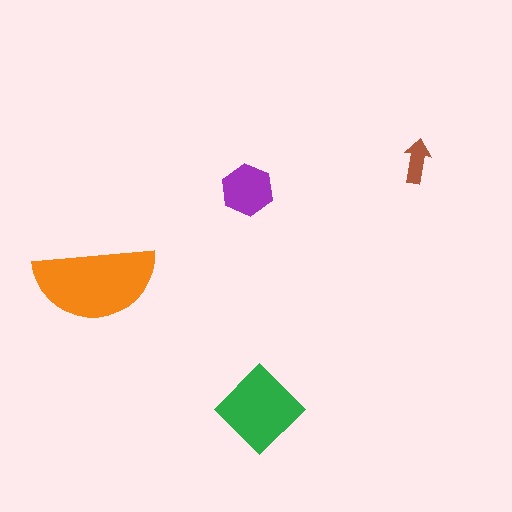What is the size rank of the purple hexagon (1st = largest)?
3rd.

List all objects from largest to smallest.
The orange semicircle, the green diamond, the purple hexagon, the brown arrow.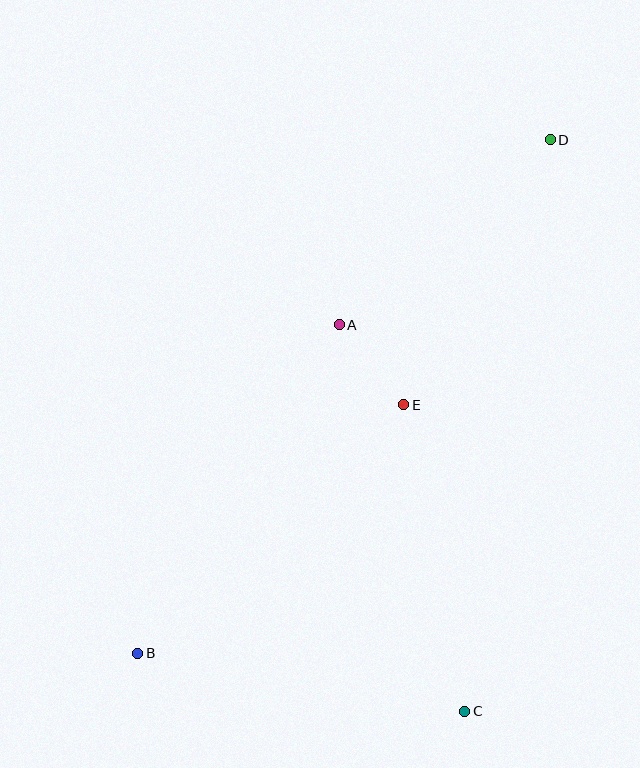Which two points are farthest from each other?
Points B and D are farthest from each other.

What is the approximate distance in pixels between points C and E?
The distance between C and E is approximately 313 pixels.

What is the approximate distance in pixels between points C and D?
The distance between C and D is approximately 578 pixels.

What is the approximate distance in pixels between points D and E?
The distance between D and E is approximately 303 pixels.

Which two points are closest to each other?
Points A and E are closest to each other.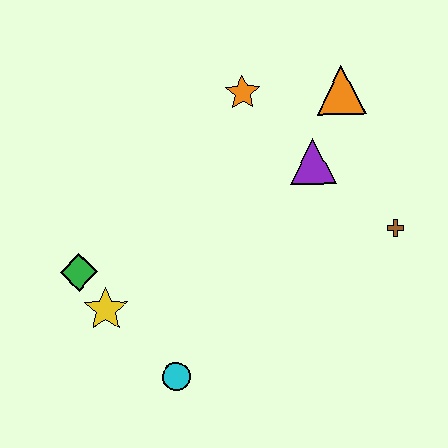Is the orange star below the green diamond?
No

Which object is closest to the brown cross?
The purple triangle is closest to the brown cross.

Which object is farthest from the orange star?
The cyan circle is farthest from the orange star.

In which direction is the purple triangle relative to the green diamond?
The purple triangle is to the right of the green diamond.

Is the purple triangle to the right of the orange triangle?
No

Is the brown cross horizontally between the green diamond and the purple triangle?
No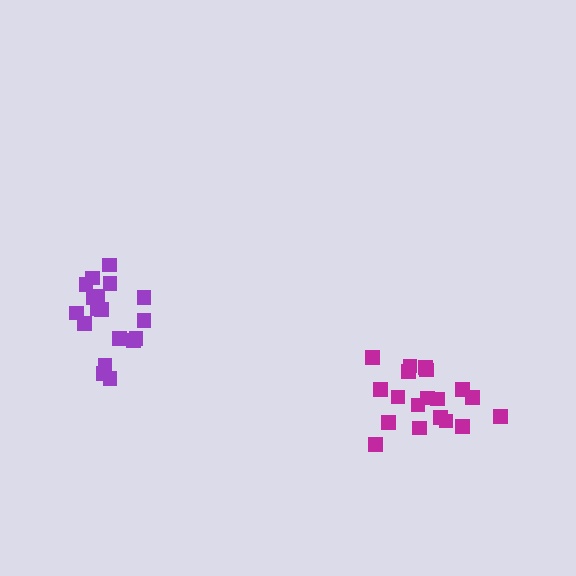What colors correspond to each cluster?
The clusters are colored: magenta, purple.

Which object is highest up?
The purple cluster is topmost.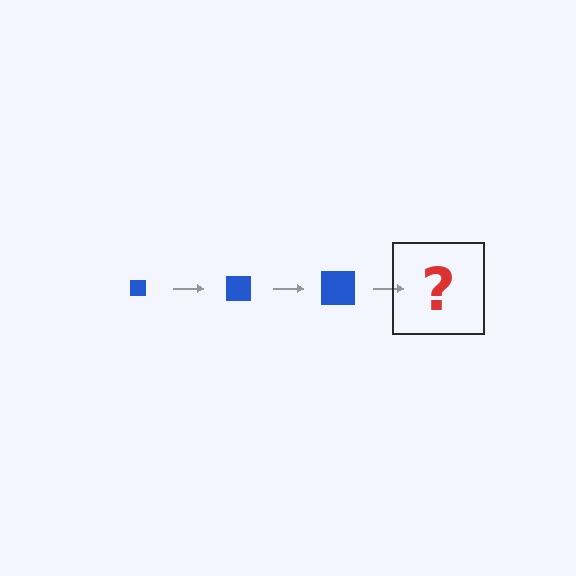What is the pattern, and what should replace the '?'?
The pattern is that the square gets progressively larger each step. The '?' should be a blue square, larger than the previous one.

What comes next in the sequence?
The next element should be a blue square, larger than the previous one.